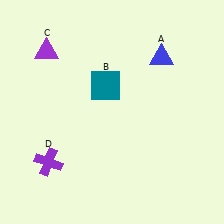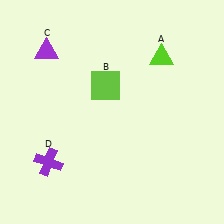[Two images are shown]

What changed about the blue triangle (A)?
In Image 1, A is blue. In Image 2, it changed to lime.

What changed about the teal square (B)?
In Image 1, B is teal. In Image 2, it changed to lime.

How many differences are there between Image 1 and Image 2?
There are 2 differences between the two images.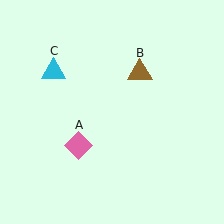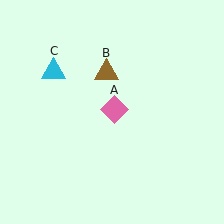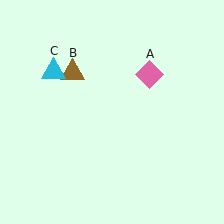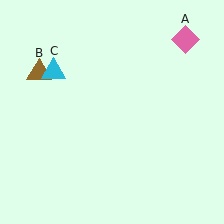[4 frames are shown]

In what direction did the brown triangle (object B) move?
The brown triangle (object B) moved left.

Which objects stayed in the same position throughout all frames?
Cyan triangle (object C) remained stationary.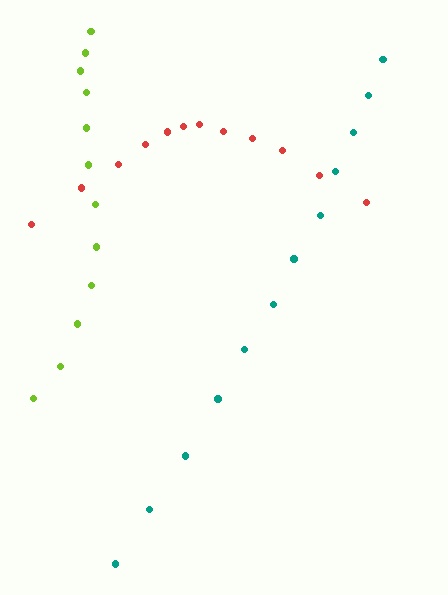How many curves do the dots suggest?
There are 3 distinct paths.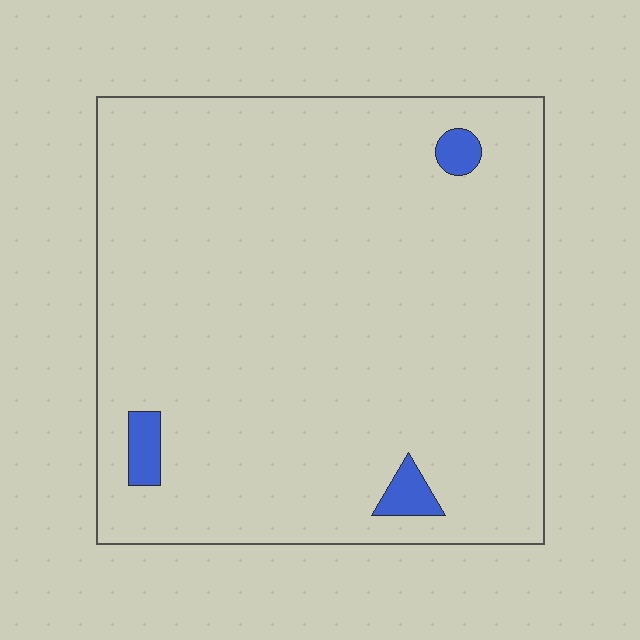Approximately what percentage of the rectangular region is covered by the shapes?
Approximately 5%.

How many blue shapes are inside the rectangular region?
3.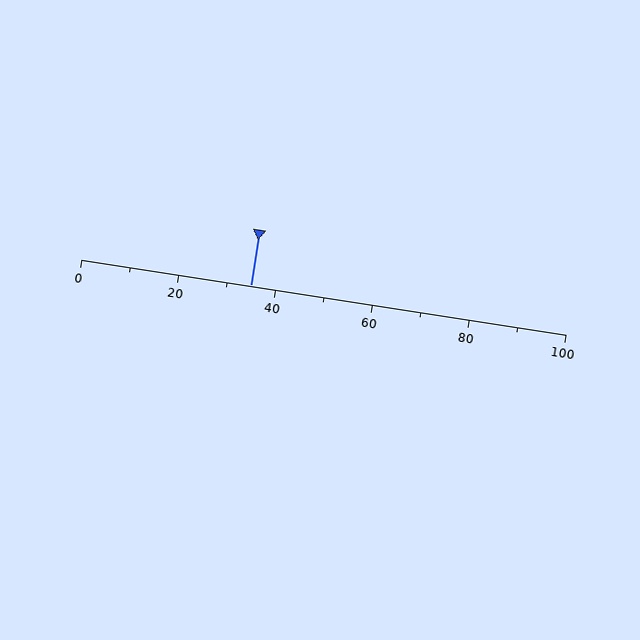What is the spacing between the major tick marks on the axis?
The major ticks are spaced 20 apart.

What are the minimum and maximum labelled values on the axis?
The axis runs from 0 to 100.